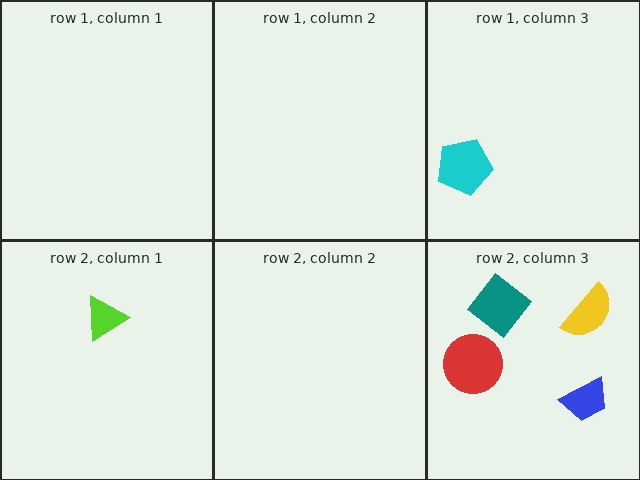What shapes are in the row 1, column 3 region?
The cyan pentagon.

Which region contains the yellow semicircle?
The row 2, column 3 region.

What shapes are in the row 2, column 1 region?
The lime triangle.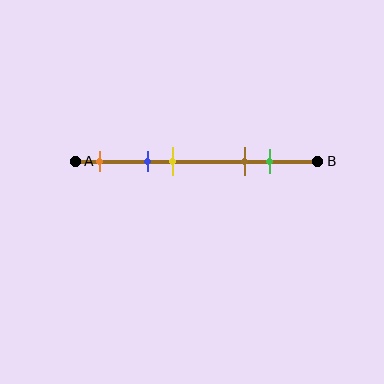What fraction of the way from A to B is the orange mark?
The orange mark is approximately 10% (0.1) of the way from A to B.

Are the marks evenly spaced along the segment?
No, the marks are not evenly spaced.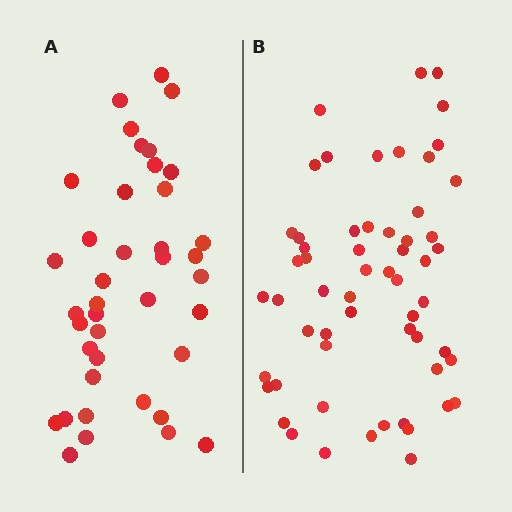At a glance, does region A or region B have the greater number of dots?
Region B (the right region) has more dots.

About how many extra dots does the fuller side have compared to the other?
Region B has approximately 20 more dots than region A.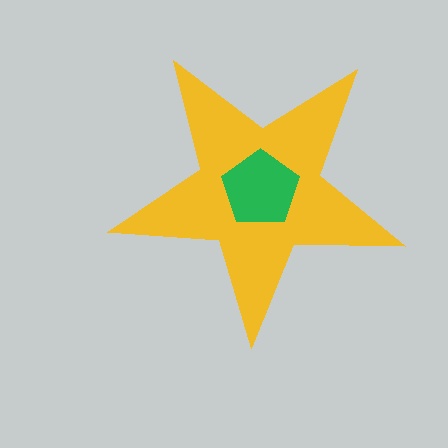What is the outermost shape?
The yellow star.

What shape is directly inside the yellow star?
The green pentagon.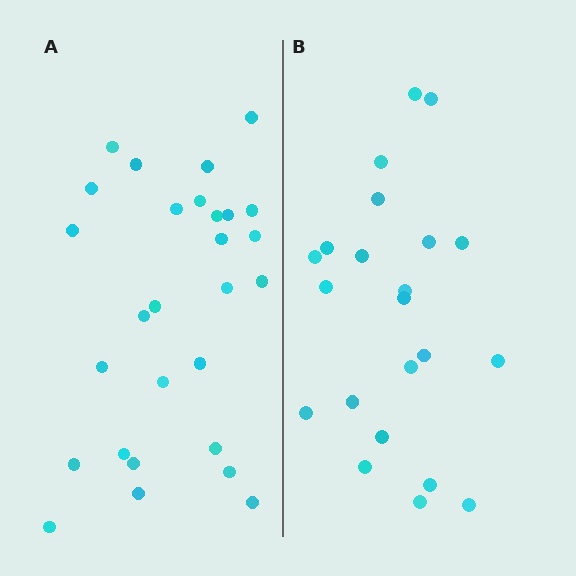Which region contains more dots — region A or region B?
Region A (the left region) has more dots.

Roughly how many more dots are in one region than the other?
Region A has about 6 more dots than region B.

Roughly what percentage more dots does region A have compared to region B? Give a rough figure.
About 25% more.